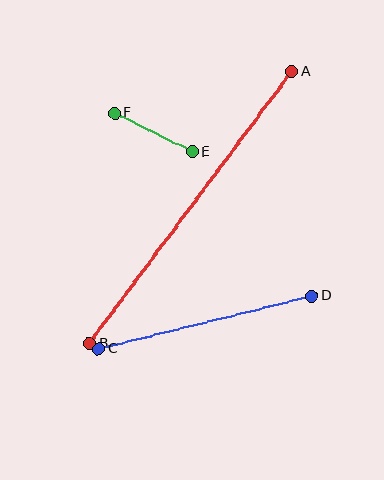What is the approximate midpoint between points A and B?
The midpoint is at approximately (191, 207) pixels.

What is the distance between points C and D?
The distance is approximately 219 pixels.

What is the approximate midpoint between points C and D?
The midpoint is at approximately (205, 322) pixels.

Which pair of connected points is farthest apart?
Points A and B are farthest apart.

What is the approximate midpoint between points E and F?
The midpoint is at approximately (153, 132) pixels.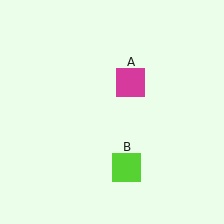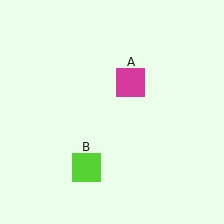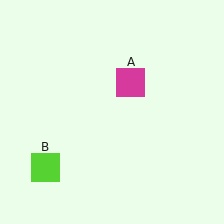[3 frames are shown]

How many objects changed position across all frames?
1 object changed position: lime square (object B).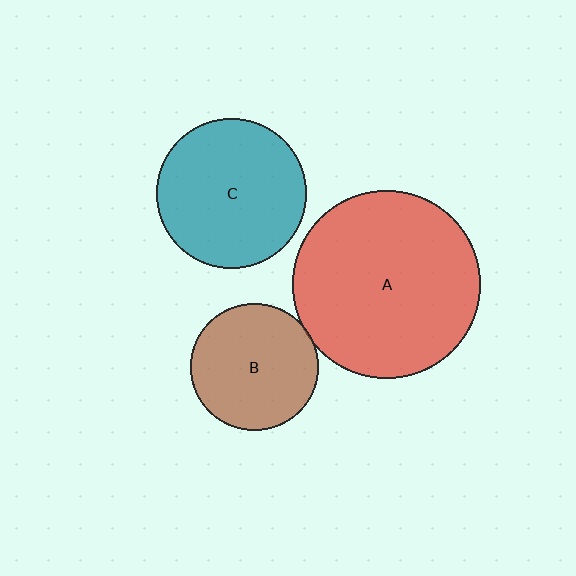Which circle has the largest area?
Circle A (red).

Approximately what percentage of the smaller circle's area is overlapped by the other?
Approximately 5%.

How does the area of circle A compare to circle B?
Approximately 2.2 times.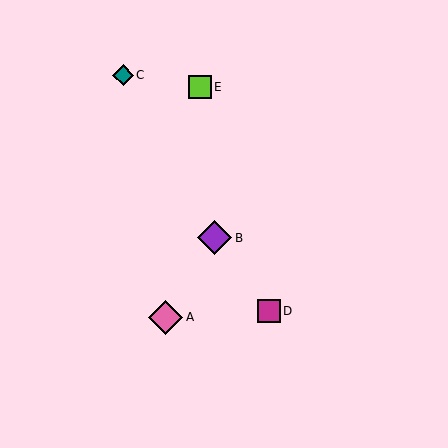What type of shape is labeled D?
Shape D is a magenta square.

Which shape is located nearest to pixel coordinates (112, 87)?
The teal diamond (labeled C) at (123, 75) is nearest to that location.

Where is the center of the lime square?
The center of the lime square is at (200, 87).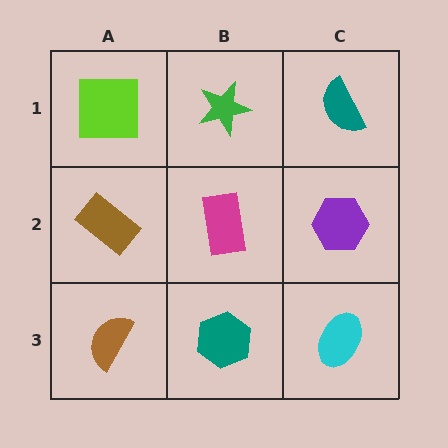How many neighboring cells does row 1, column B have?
3.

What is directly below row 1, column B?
A magenta rectangle.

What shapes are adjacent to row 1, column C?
A purple hexagon (row 2, column C), a green star (row 1, column B).